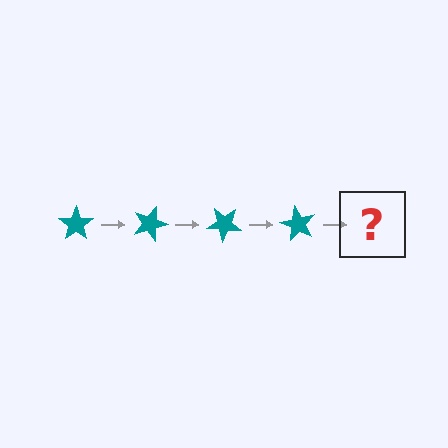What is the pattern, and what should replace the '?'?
The pattern is that the star rotates 20 degrees each step. The '?' should be a teal star rotated 80 degrees.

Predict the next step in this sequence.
The next step is a teal star rotated 80 degrees.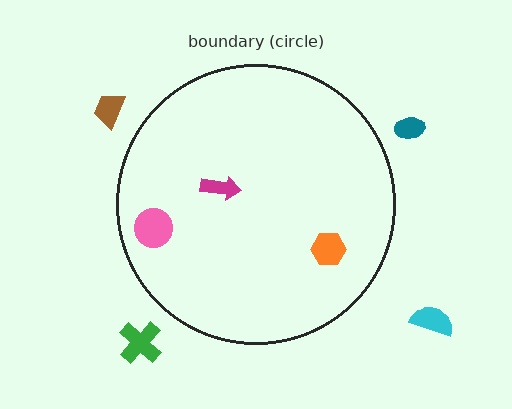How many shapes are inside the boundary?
3 inside, 4 outside.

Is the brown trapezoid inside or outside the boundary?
Outside.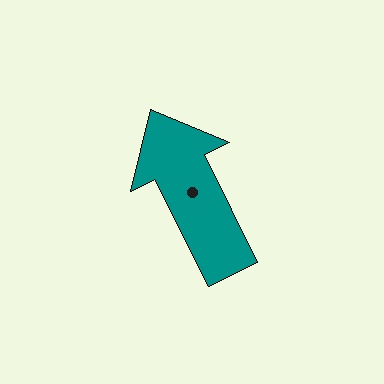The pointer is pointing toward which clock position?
Roughly 11 o'clock.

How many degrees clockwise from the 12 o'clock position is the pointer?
Approximately 334 degrees.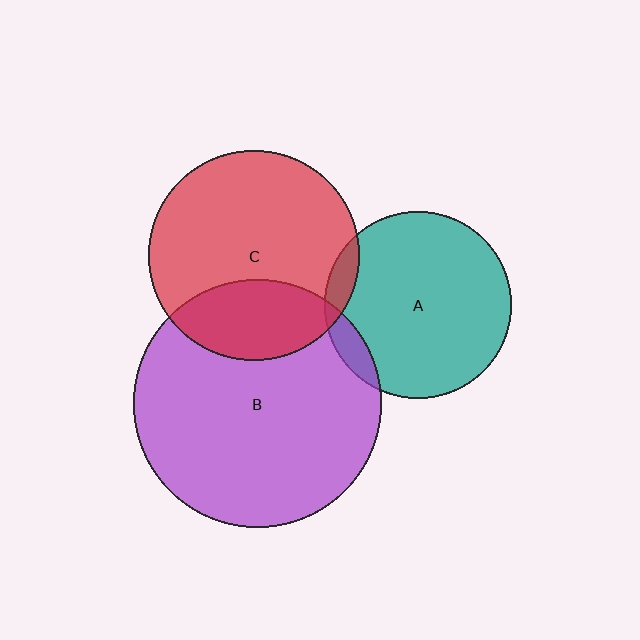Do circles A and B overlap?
Yes.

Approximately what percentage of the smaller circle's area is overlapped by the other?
Approximately 10%.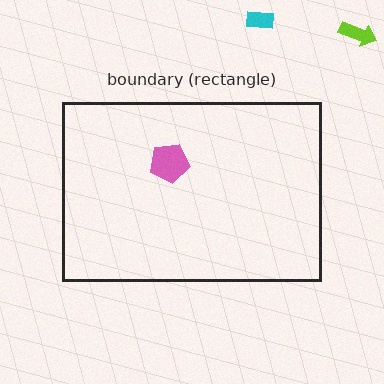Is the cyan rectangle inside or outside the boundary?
Outside.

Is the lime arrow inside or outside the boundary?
Outside.